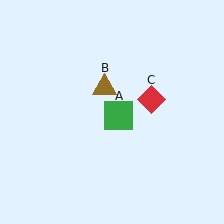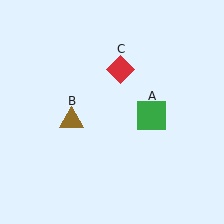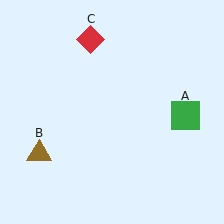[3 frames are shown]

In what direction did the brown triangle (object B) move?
The brown triangle (object B) moved down and to the left.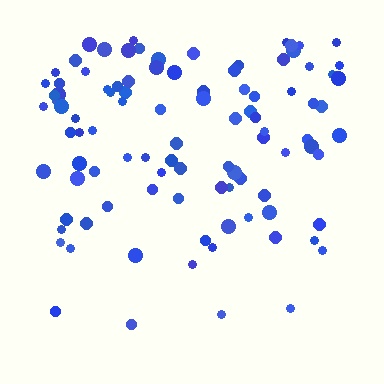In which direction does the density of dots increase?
From bottom to top, with the top side densest.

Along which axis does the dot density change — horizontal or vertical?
Vertical.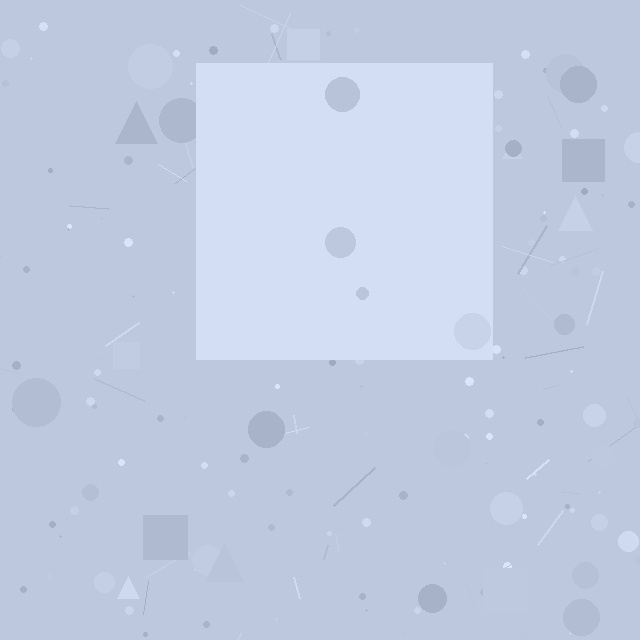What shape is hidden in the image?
A square is hidden in the image.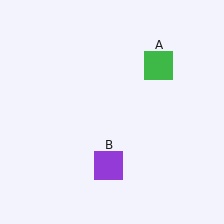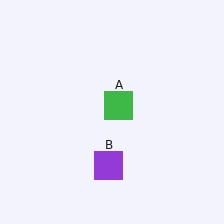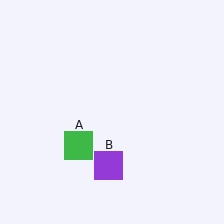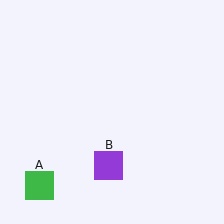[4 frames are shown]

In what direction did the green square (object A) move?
The green square (object A) moved down and to the left.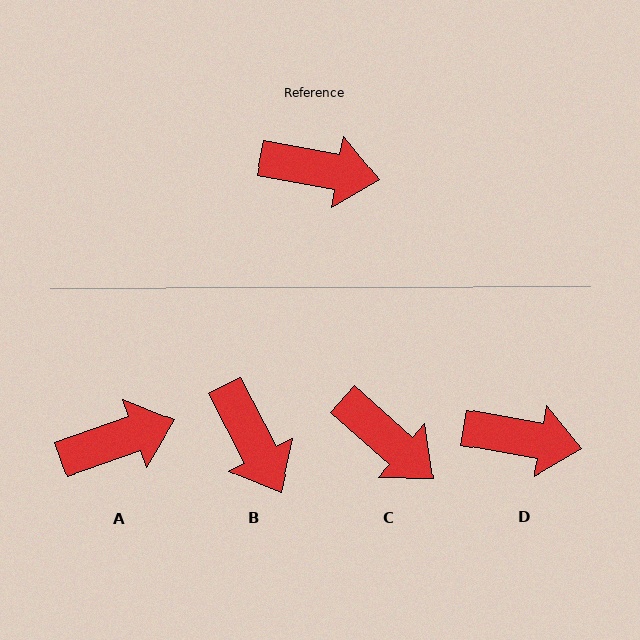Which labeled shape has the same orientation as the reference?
D.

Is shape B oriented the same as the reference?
No, it is off by about 52 degrees.